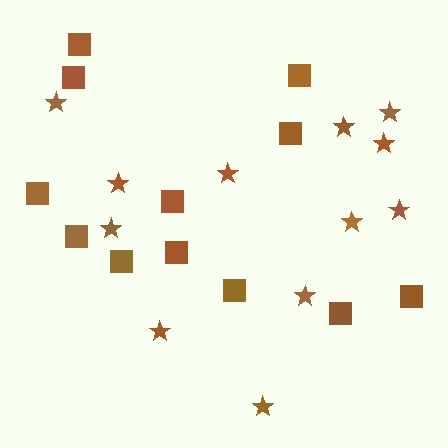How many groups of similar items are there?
There are 2 groups: one group of squares (12) and one group of stars (12).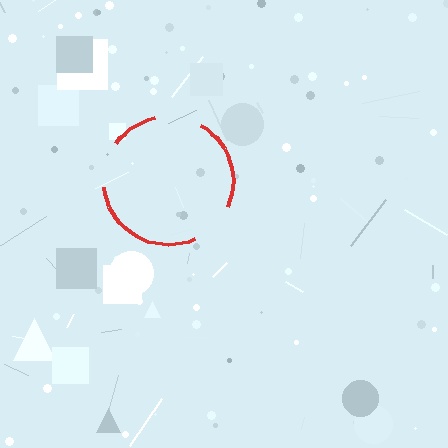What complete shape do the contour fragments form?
The contour fragments form a circle.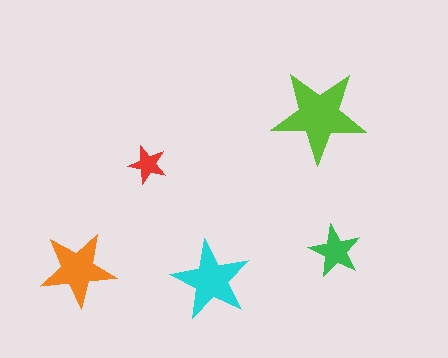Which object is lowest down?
The cyan star is bottommost.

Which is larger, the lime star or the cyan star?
The lime one.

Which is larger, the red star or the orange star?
The orange one.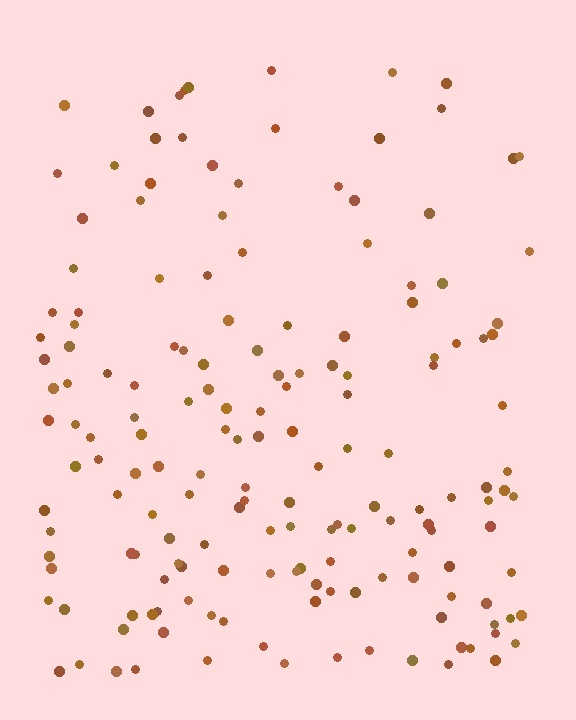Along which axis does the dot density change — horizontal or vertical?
Vertical.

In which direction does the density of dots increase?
From top to bottom, with the bottom side densest.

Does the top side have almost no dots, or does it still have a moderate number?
Still a moderate number, just noticeably fewer than the bottom.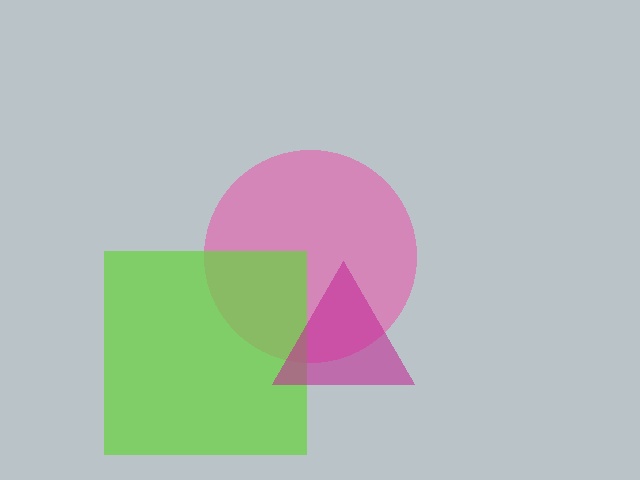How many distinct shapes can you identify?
There are 3 distinct shapes: a pink circle, a lime square, a magenta triangle.